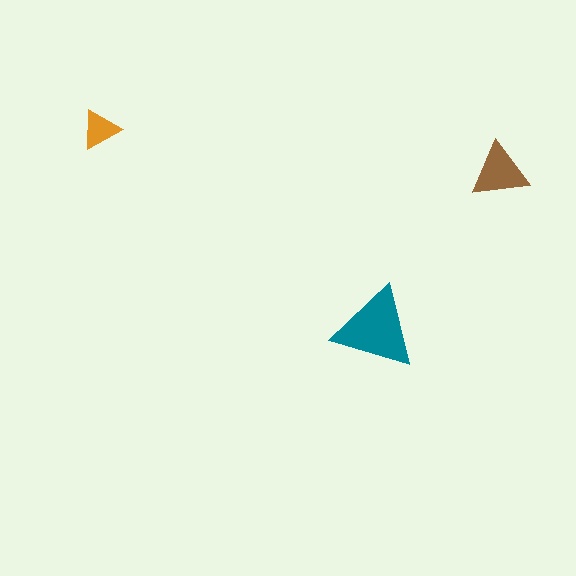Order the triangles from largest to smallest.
the teal one, the brown one, the orange one.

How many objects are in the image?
There are 3 objects in the image.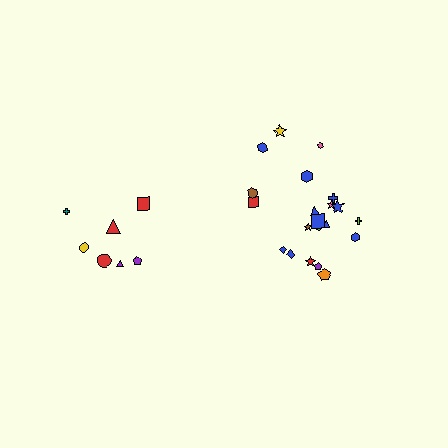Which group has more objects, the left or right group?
The right group.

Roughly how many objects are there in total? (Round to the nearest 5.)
Roughly 30 objects in total.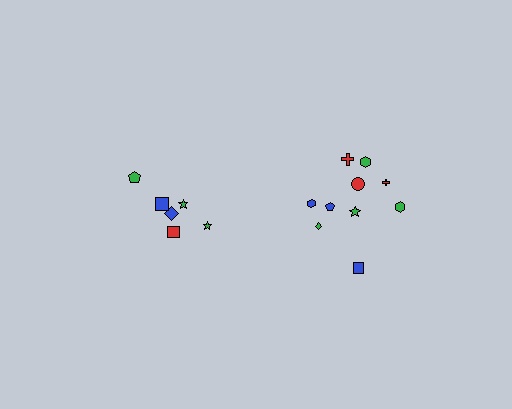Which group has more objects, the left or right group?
The right group.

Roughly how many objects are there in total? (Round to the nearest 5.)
Roughly 15 objects in total.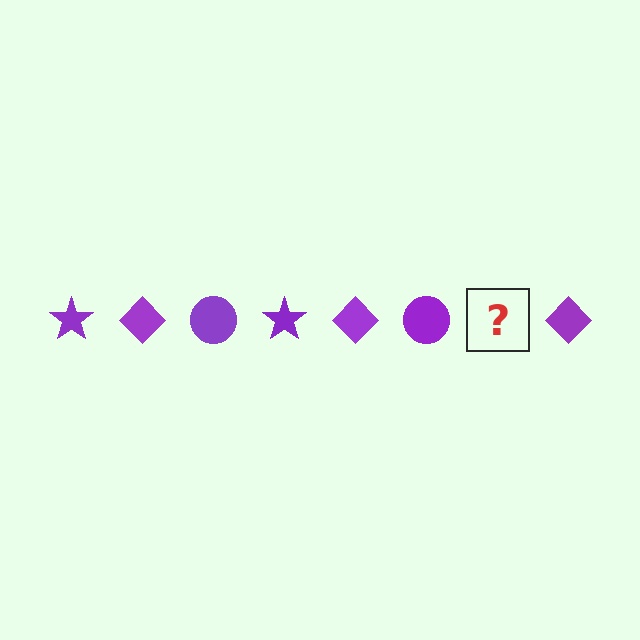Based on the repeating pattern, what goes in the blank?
The blank should be a purple star.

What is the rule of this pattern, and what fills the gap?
The rule is that the pattern cycles through star, diamond, circle shapes in purple. The gap should be filled with a purple star.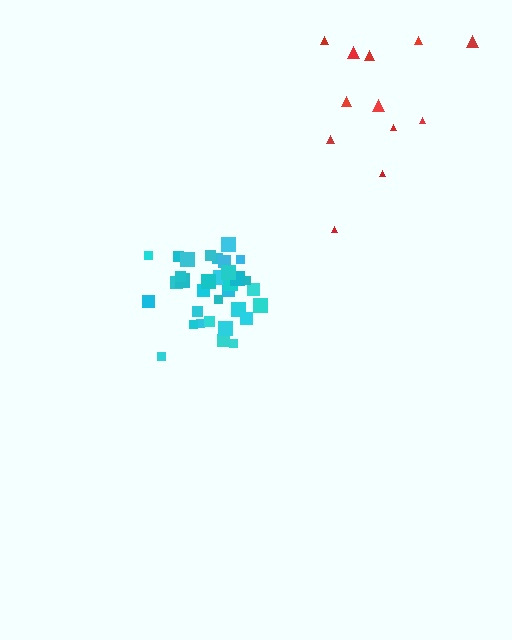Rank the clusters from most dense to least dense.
cyan, red.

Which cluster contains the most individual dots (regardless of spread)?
Cyan (33).